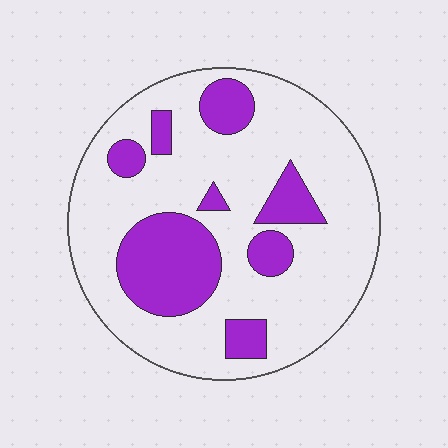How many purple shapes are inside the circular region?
8.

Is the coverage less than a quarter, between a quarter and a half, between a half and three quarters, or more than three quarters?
Between a quarter and a half.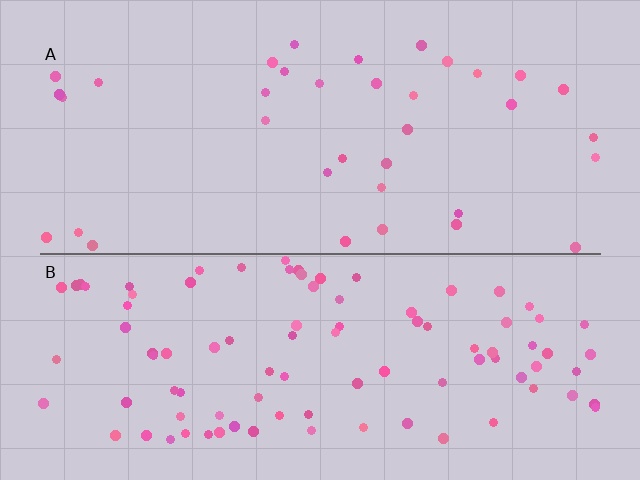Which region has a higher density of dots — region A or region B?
B (the bottom).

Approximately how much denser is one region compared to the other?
Approximately 2.6× — region B over region A.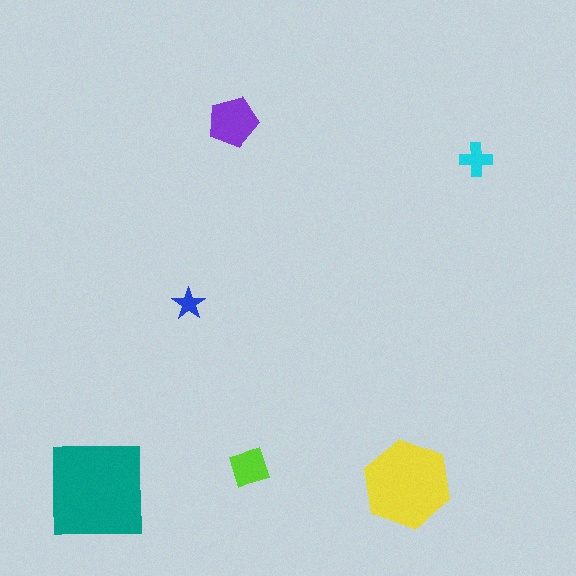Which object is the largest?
The teal square.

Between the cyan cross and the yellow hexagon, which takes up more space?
The yellow hexagon.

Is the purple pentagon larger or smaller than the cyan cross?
Larger.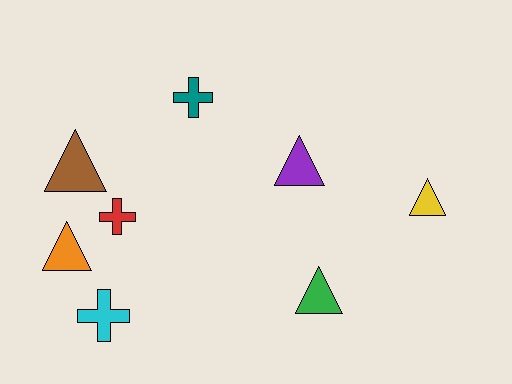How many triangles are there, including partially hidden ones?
There are 5 triangles.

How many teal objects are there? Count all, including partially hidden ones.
There is 1 teal object.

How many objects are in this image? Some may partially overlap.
There are 8 objects.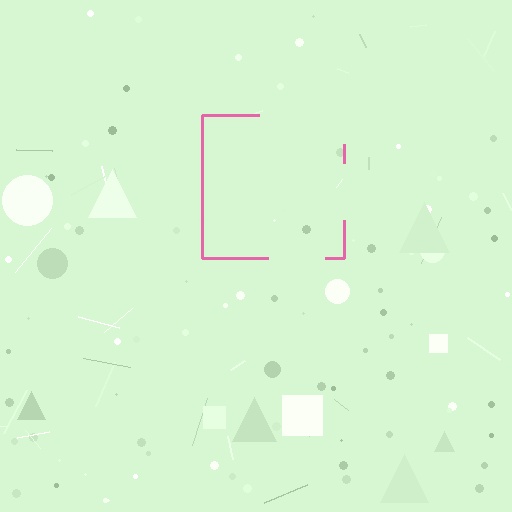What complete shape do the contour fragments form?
The contour fragments form a square.